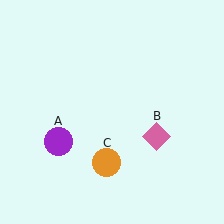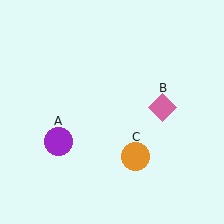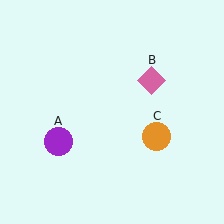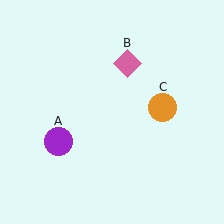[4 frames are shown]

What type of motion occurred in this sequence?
The pink diamond (object B), orange circle (object C) rotated counterclockwise around the center of the scene.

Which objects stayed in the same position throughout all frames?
Purple circle (object A) remained stationary.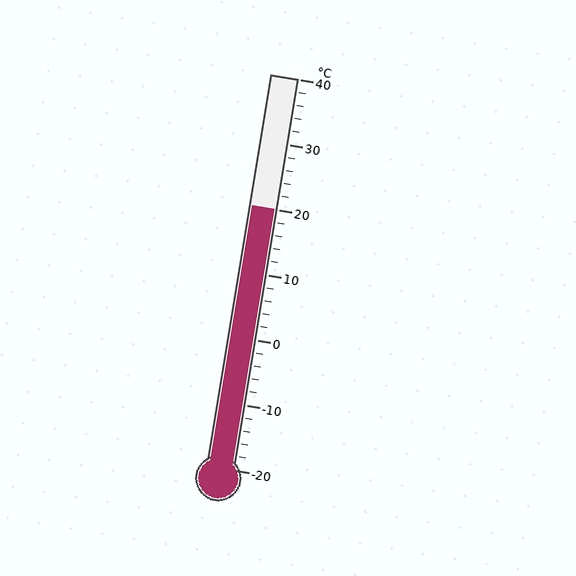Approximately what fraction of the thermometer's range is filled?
The thermometer is filled to approximately 65% of its range.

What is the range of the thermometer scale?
The thermometer scale ranges from -20°C to 40°C.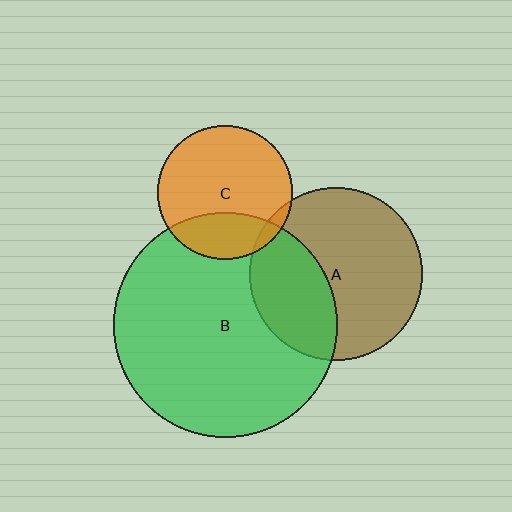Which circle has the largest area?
Circle B (green).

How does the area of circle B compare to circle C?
Approximately 2.8 times.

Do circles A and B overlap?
Yes.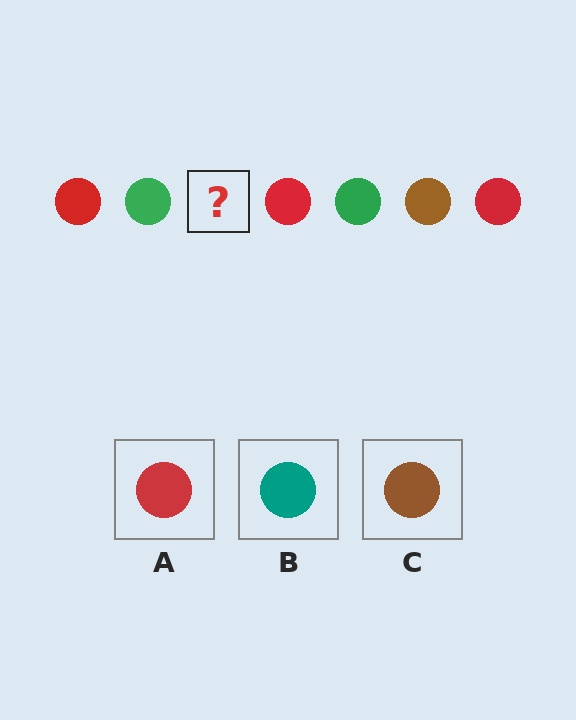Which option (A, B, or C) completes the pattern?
C.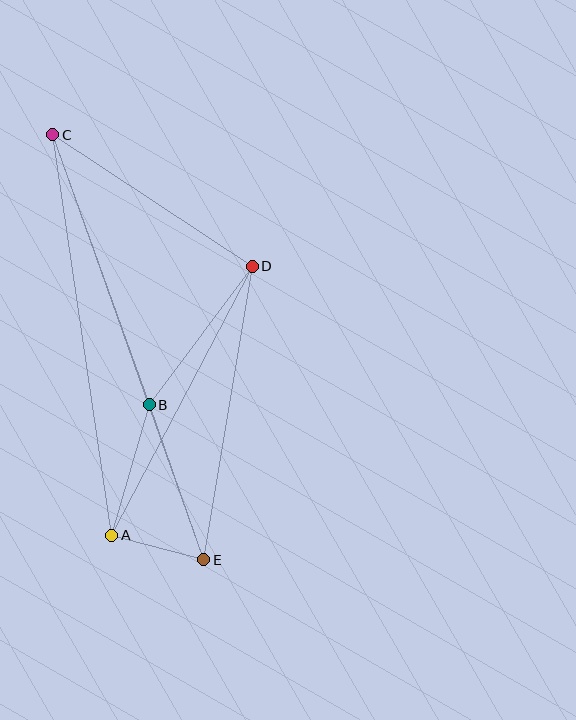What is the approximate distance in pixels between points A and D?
The distance between A and D is approximately 303 pixels.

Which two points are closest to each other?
Points A and E are closest to each other.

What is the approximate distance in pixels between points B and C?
The distance between B and C is approximately 286 pixels.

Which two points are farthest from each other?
Points C and E are farthest from each other.